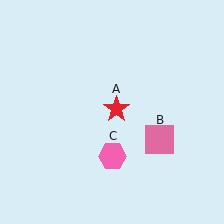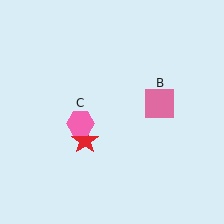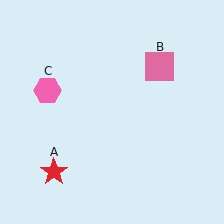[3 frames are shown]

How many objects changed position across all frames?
3 objects changed position: red star (object A), pink square (object B), pink hexagon (object C).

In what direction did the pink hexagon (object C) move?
The pink hexagon (object C) moved up and to the left.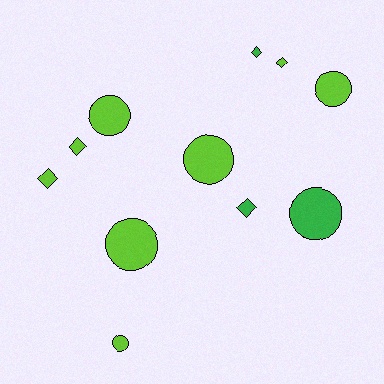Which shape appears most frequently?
Circle, with 6 objects.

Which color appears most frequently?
Lime, with 8 objects.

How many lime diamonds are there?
There are 3 lime diamonds.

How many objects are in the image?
There are 11 objects.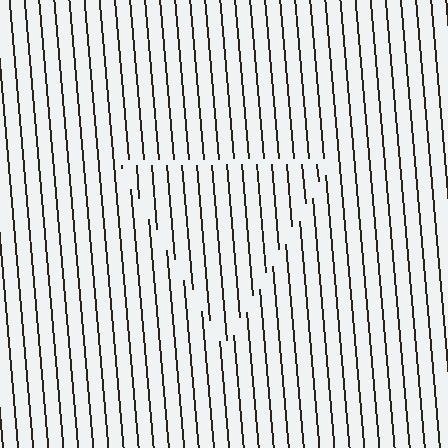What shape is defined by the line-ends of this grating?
An illusory triangle. The interior of the shape contains the same grating, shifted by half a period — the contour is defined by the phase discontinuity where line-ends from the inner and outer gratings abut.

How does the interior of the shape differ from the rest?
The interior of the shape contains the same grating, shifted by half a period — the contour is defined by the phase discontinuity where line-ends from the inner and outer gratings abut.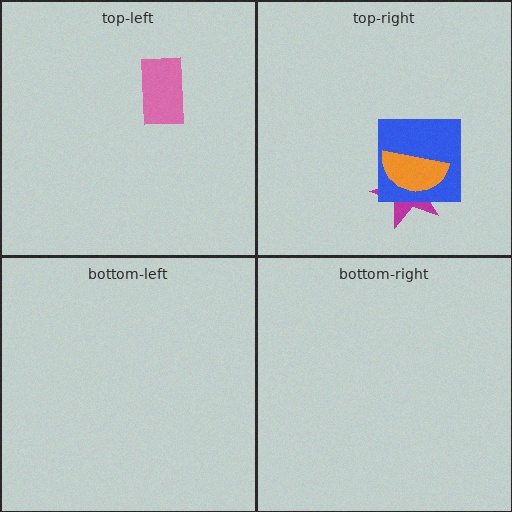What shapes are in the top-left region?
The pink rectangle.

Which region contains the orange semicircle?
The top-right region.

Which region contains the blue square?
The top-right region.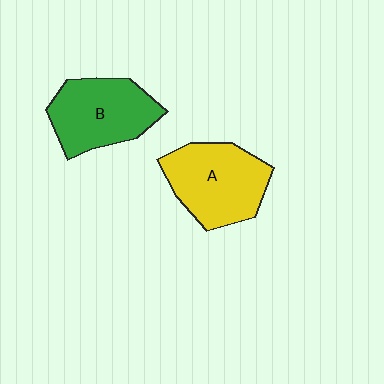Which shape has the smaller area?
Shape B (green).